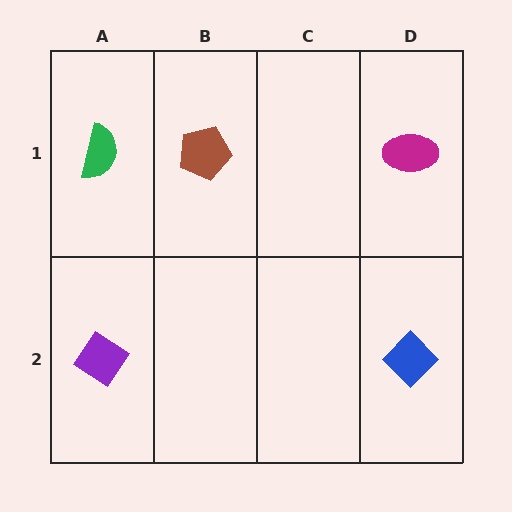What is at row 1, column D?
A magenta ellipse.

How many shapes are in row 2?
2 shapes.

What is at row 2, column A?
A purple diamond.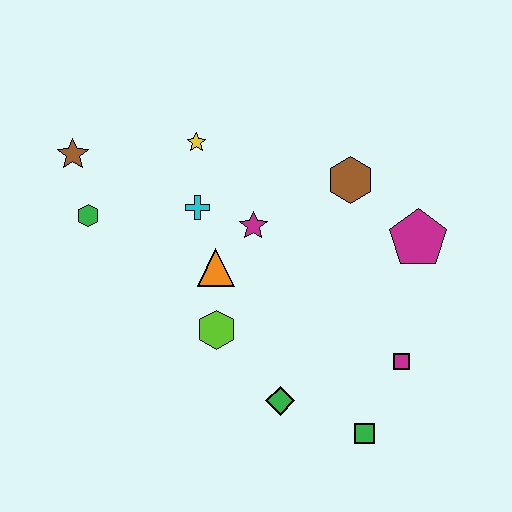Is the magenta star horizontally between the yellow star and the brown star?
No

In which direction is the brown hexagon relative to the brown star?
The brown hexagon is to the right of the brown star.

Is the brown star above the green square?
Yes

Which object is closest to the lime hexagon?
The orange triangle is closest to the lime hexagon.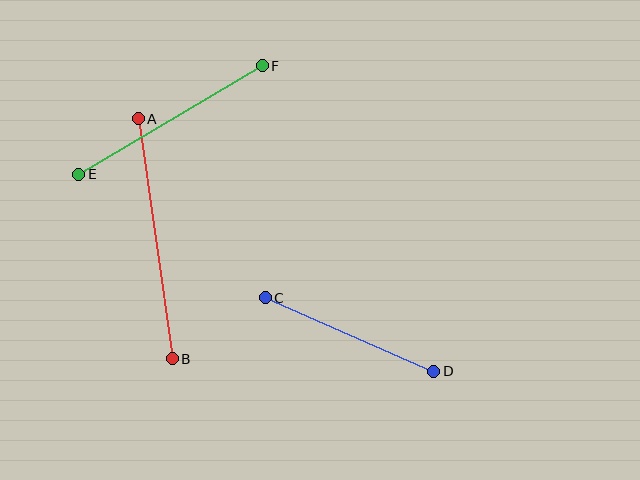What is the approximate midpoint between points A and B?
The midpoint is at approximately (155, 239) pixels.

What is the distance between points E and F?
The distance is approximately 213 pixels.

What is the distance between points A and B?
The distance is approximately 242 pixels.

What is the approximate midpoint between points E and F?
The midpoint is at approximately (170, 120) pixels.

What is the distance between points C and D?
The distance is approximately 184 pixels.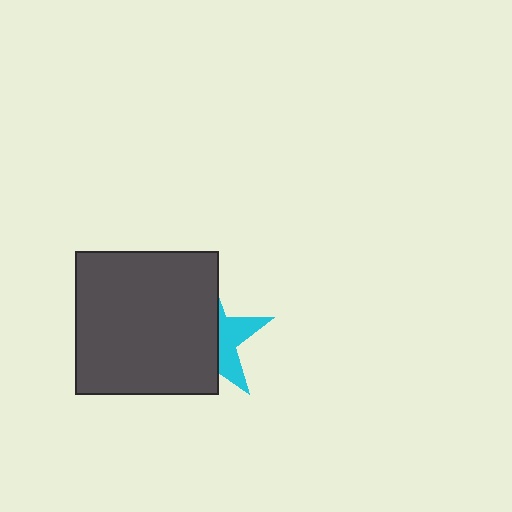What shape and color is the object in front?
The object in front is a dark gray square.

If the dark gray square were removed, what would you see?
You would see the complete cyan star.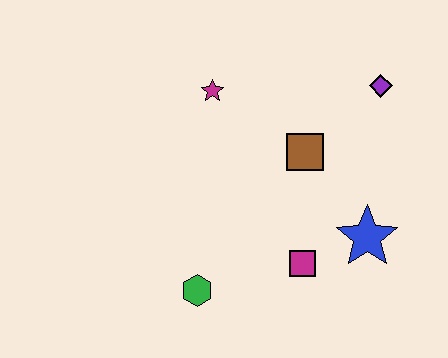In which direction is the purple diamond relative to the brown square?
The purple diamond is to the right of the brown square.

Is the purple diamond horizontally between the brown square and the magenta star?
No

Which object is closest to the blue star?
The magenta square is closest to the blue star.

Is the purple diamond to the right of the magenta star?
Yes